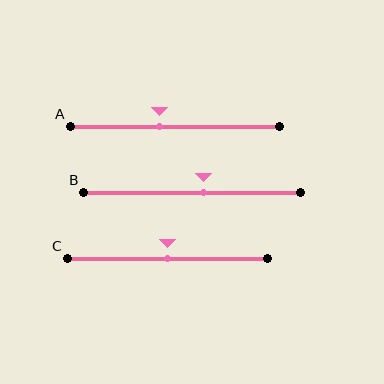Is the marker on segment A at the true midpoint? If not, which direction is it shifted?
No, the marker on segment A is shifted to the left by about 7% of the segment length.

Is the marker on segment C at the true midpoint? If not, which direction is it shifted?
Yes, the marker on segment C is at the true midpoint.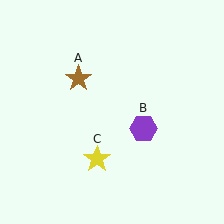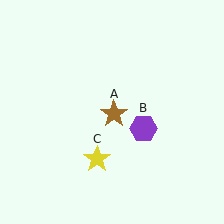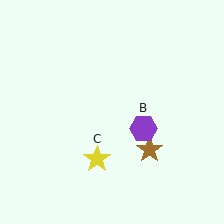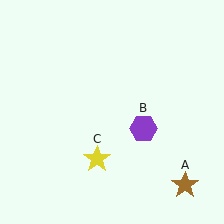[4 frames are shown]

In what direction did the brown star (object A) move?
The brown star (object A) moved down and to the right.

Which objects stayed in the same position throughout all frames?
Purple hexagon (object B) and yellow star (object C) remained stationary.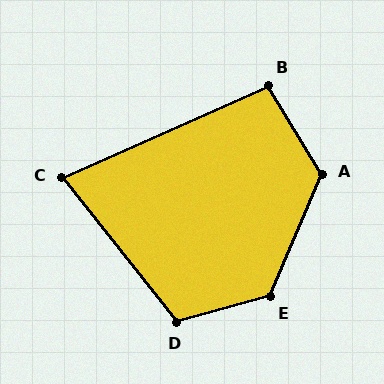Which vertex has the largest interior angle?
E, at approximately 128 degrees.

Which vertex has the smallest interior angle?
C, at approximately 75 degrees.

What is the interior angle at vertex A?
Approximately 126 degrees (obtuse).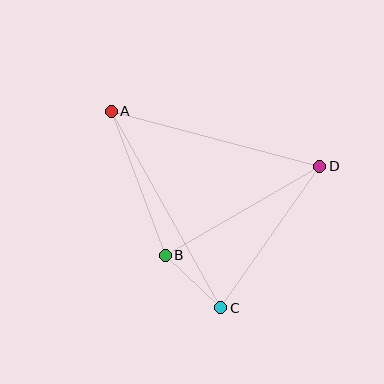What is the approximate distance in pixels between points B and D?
The distance between B and D is approximately 178 pixels.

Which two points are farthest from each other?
Points A and C are farthest from each other.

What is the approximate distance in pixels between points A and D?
The distance between A and D is approximately 216 pixels.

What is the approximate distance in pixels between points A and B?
The distance between A and B is approximately 154 pixels.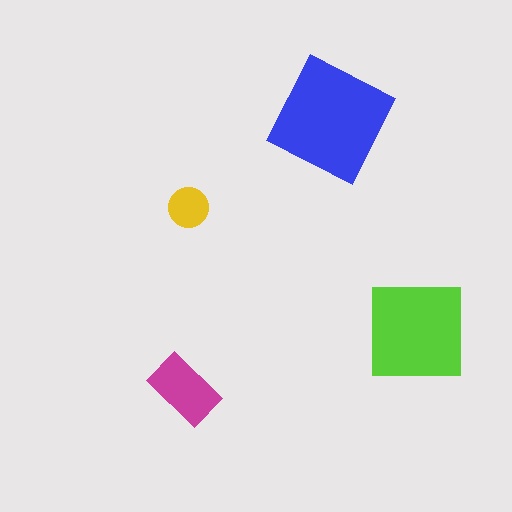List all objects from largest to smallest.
The blue square, the lime square, the magenta rectangle, the yellow circle.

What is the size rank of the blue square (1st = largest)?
1st.